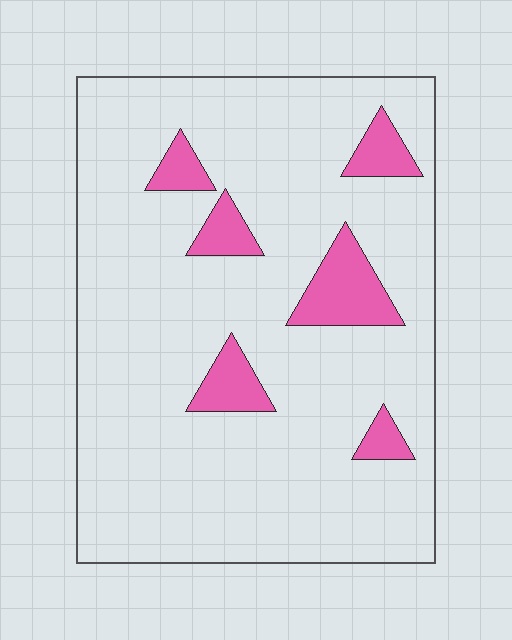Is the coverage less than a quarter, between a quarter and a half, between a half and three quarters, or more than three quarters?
Less than a quarter.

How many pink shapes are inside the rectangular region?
6.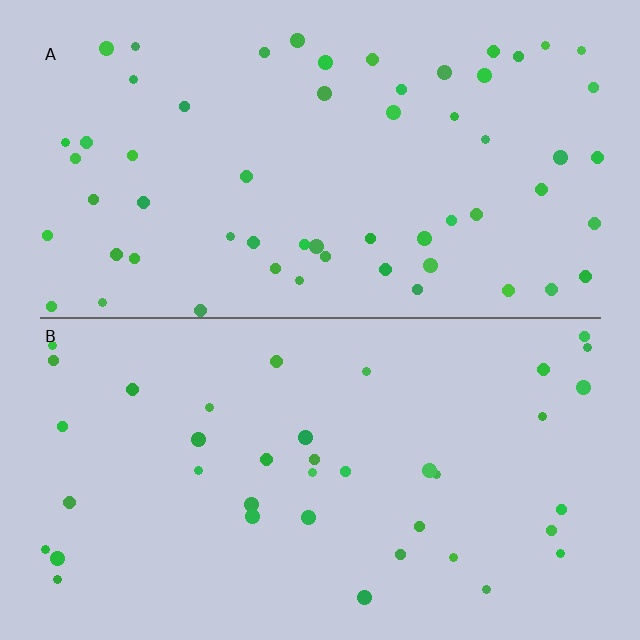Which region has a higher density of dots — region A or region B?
A (the top).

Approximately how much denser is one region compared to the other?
Approximately 1.6× — region A over region B.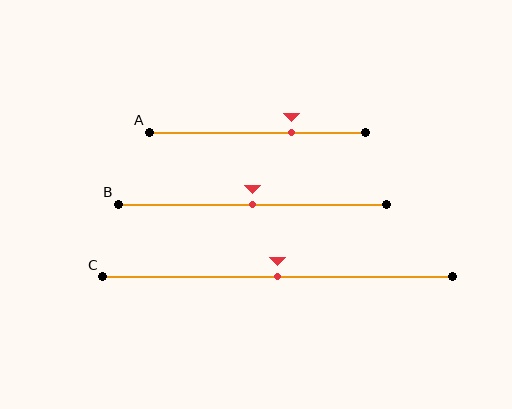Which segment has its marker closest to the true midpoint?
Segment B has its marker closest to the true midpoint.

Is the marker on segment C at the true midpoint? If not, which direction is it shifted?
Yes, the marker on segment C is at the true midpoint.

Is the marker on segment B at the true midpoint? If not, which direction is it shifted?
Yes, the marker on segment B is at the true midpoint.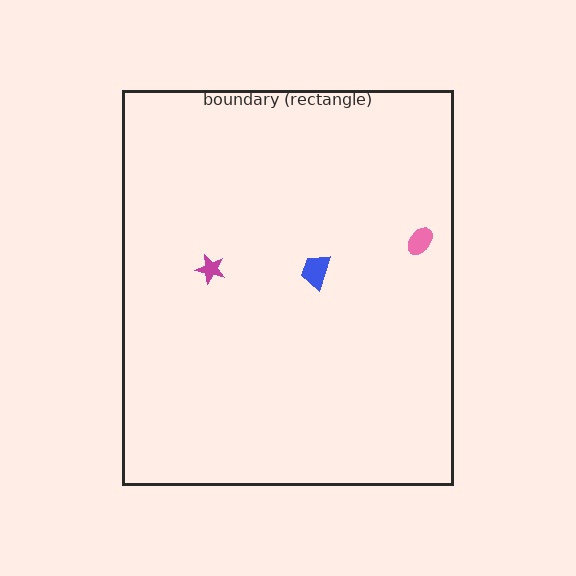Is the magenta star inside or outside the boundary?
Inside.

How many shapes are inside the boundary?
3 inside, 0 outside.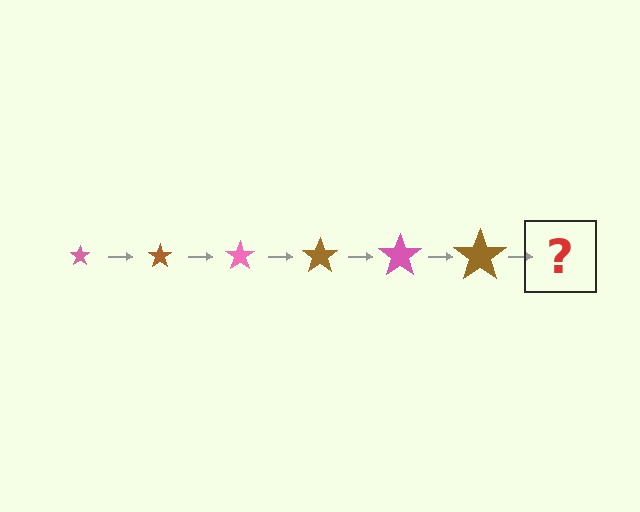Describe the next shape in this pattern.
It should be a pink star, larger than the previous one.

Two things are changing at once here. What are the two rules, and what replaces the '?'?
The two rules are that the star grows larger each step and the color cycles through pink and brown. The '?' should be a pink star, larger than the previous one.